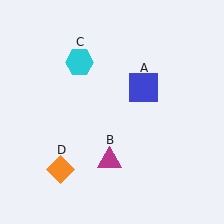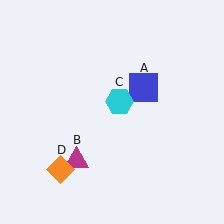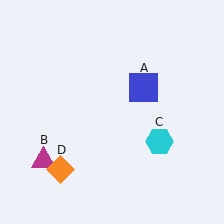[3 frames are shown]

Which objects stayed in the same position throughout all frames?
Blue square (object A) and orange diamond (object D) remained stationary.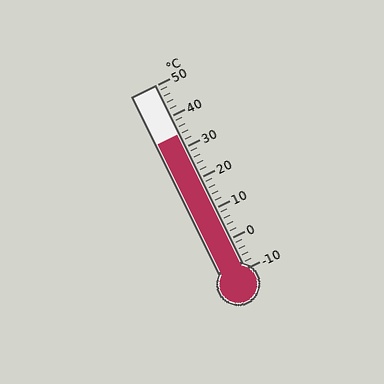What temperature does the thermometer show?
The thermometer shows approximately 34°C.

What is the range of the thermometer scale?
The thermometer scale ranges from -10°C to 50°C.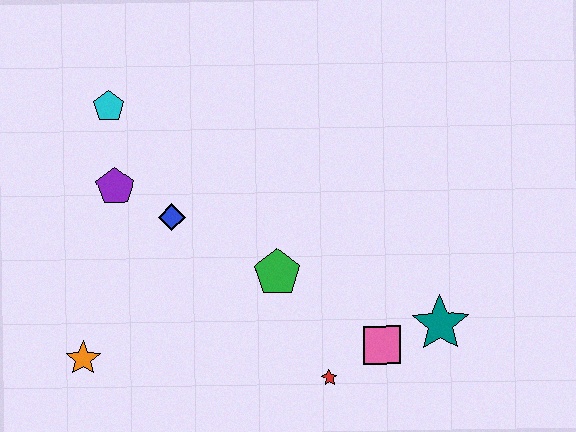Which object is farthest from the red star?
The cyan pentagon is farthest from the red star.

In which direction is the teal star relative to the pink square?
The teal star is to the right of the pink square.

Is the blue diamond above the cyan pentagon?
No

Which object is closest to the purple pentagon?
The blue diamond is closest to the purple pentagon.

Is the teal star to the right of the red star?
Yes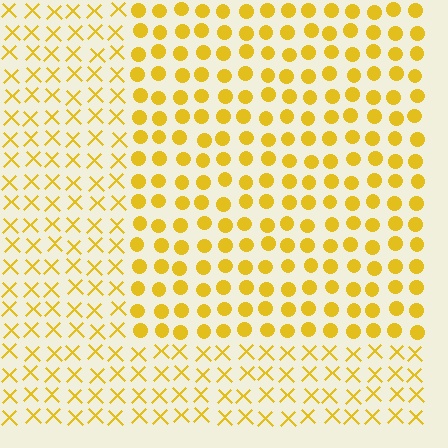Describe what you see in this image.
The image is filled with small yellow elements arranged in a uniform grid. A rectangle-shaped region contains circles, while the surrounding area contains X marks. The boundary is defined purely by the change in element shape.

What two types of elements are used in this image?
The image uses circles inside the rectangle region and X marks outside it.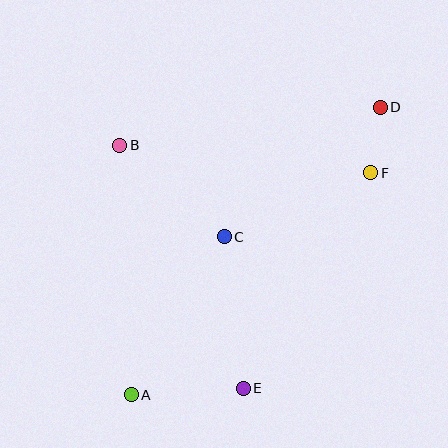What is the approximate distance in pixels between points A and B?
The distance between A and B is approximately 250 pixels.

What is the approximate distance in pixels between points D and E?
The distance between D and E is approximately 312 pixels.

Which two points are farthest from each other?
Points A and D are farthest from each other.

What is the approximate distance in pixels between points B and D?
The distance between B and D is approximately 263 pixels.